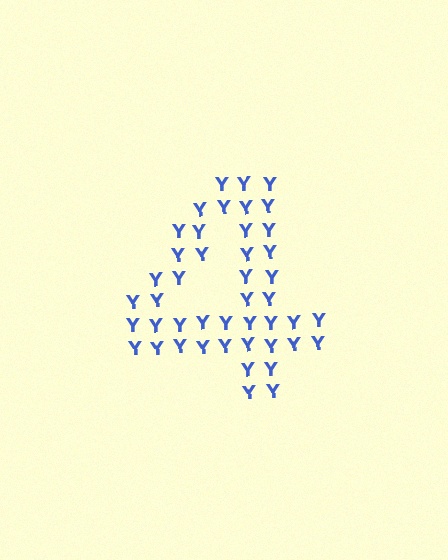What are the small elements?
The small elements are letter Y's.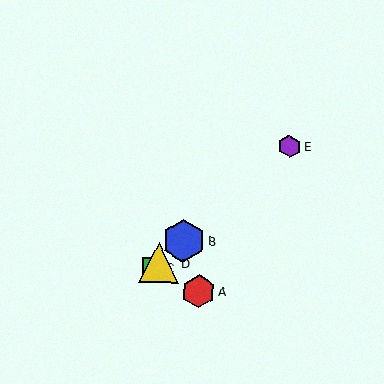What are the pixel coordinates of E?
Object E is at (290, 146).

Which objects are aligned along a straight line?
Objects B, C, D, E are aligned along a straight line.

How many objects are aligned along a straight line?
4 objects (B, C, D, E) are aligned along a straight line.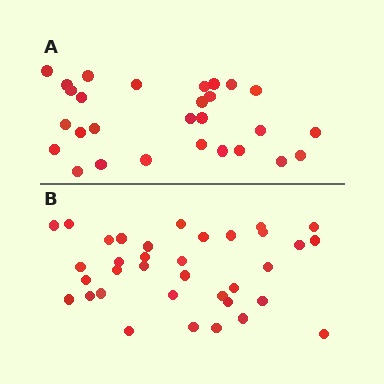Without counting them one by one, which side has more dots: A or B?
Region B (the bottom region) has more dots.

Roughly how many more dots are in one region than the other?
Region B has roughly 8 or so more dots than region A.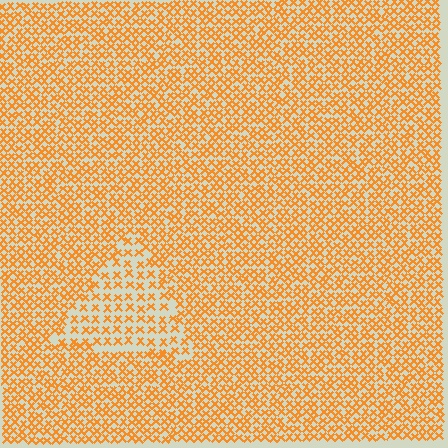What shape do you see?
I see a triangle.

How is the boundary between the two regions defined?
The boundary is defined by a change in element density (approximately 1.8x ratio). All elements are the same color, size, and shape.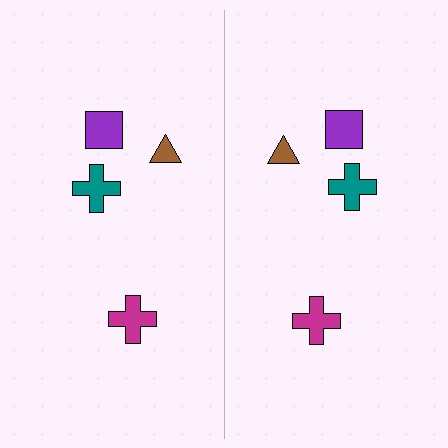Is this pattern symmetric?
Yes, this pattern has bilateral (reflection) symmetry.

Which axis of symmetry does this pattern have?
The pattern has a vertical axis of symmetry running through the center of the image.